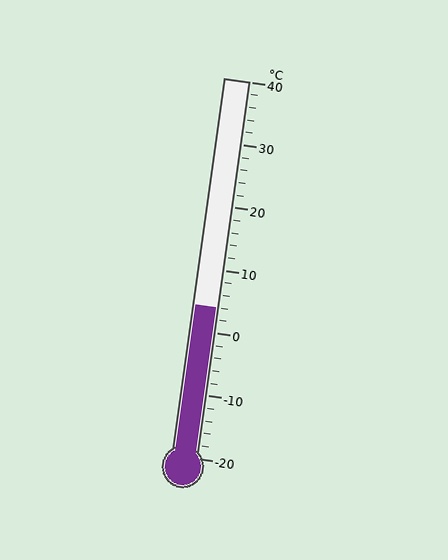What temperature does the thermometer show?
The thermometer shows approximately 4°C.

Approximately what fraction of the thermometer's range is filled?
The thermometer is filled to approximately 40% of its range.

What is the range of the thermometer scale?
The thermometer scale ranges from -20°C to 40°C.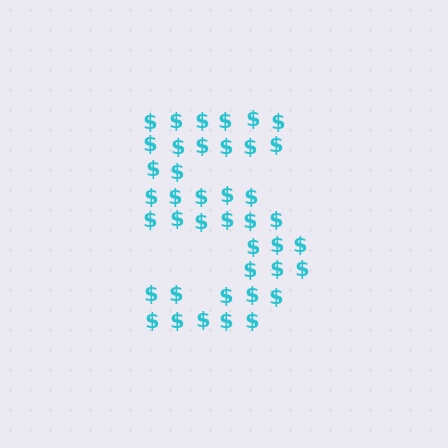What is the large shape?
The large shape is the digit 5.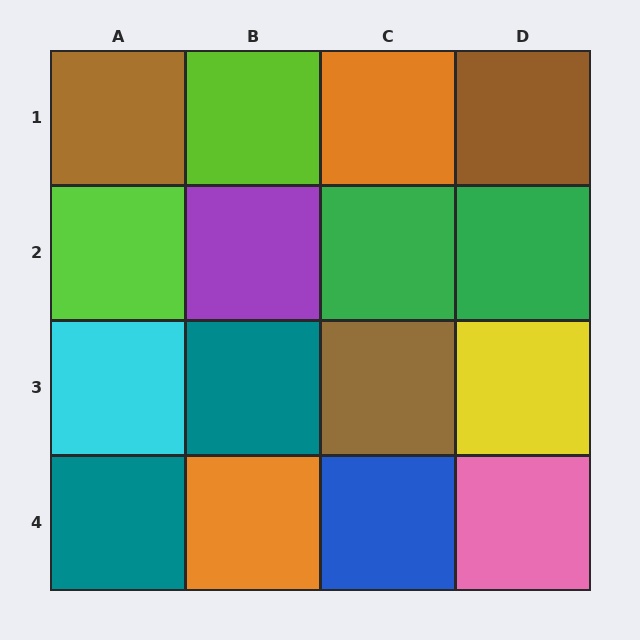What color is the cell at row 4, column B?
Orange.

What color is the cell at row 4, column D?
Pink.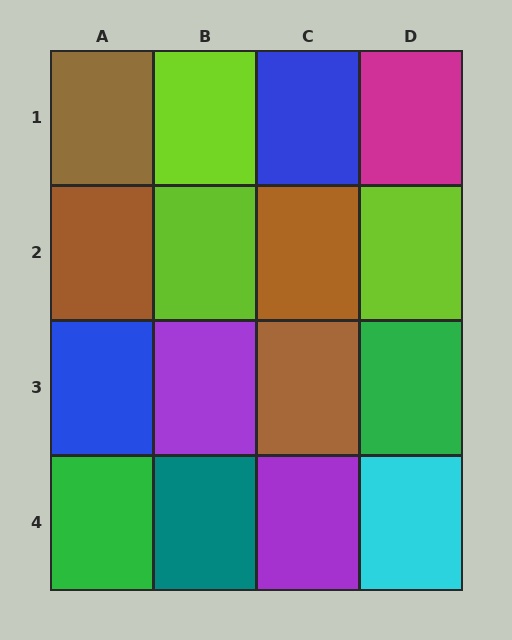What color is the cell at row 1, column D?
Magenta.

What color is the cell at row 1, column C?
Blue.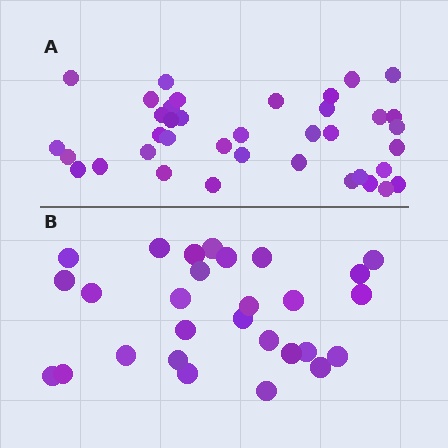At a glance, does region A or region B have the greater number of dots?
Region A (the top region) has more dots.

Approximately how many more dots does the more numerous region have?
Region A has roughly 10 or so more dots than region B.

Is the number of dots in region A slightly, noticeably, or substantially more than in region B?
Region A has noticeably more, but not dramatically so. The ratio is roughly 1.4 to 1.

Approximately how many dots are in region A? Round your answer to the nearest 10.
About 40 dots. (The exact count is 38, which rounds to 40.)